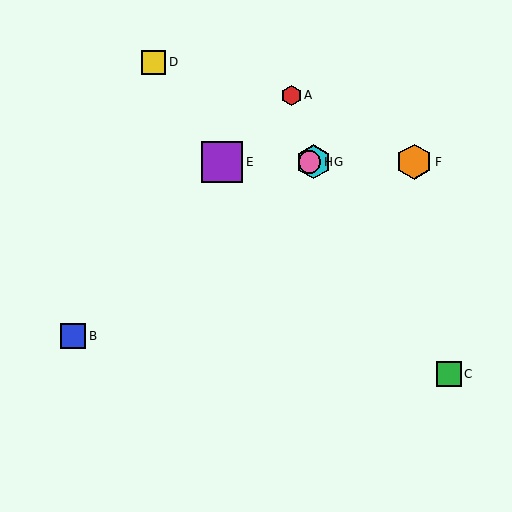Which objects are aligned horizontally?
Objects E, F, G, H are aligned horizontally.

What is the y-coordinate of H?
Object H is at y≈162.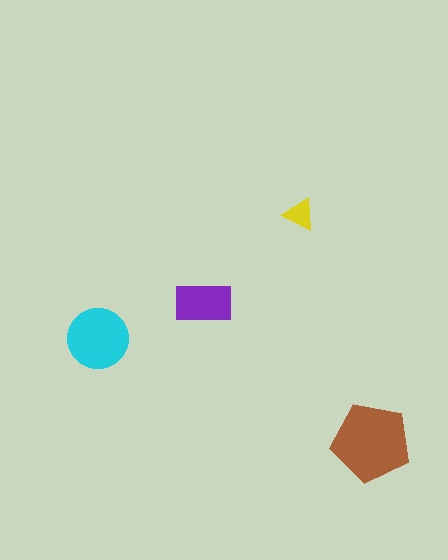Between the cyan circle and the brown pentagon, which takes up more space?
The brown pentagon.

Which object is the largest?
The brown pentagon.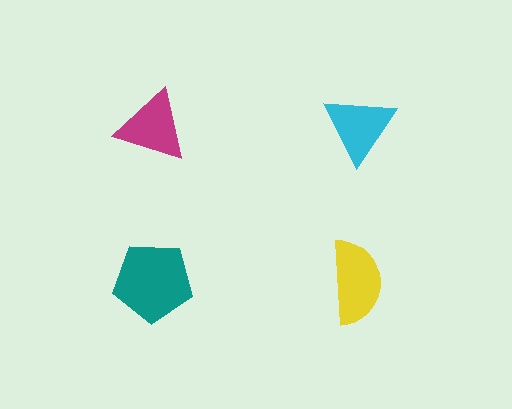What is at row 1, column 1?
A magenta triangle.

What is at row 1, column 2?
A cyan triangle.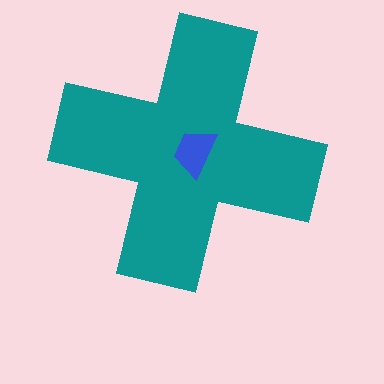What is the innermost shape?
The blue trapezoid.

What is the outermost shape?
The teal cross.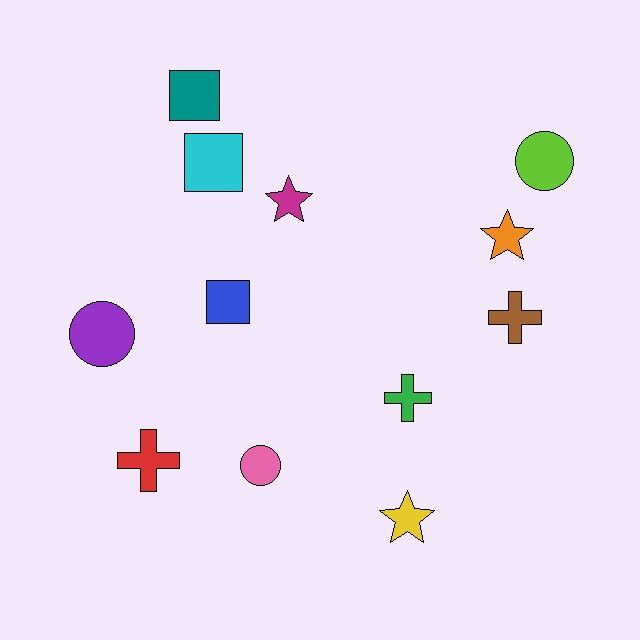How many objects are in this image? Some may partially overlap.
There are 12 objects.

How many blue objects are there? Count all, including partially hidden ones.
There is 1 blue object.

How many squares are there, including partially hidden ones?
There are 3 squares.